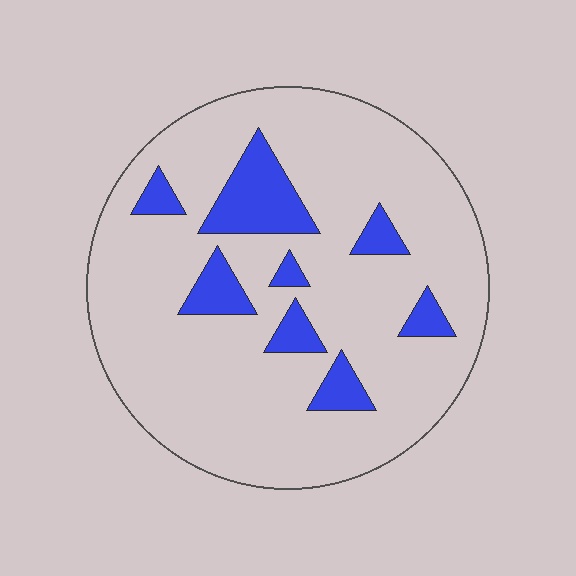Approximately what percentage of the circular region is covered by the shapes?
Approximately 15%.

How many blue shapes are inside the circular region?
8.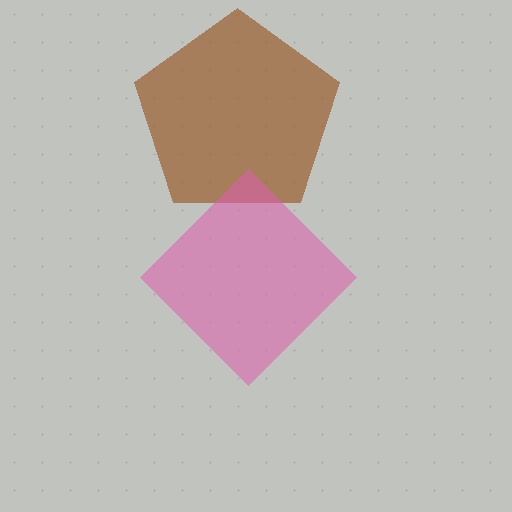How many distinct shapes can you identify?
There are 2 distinct shapes: a brown pentagon, a pink diamond.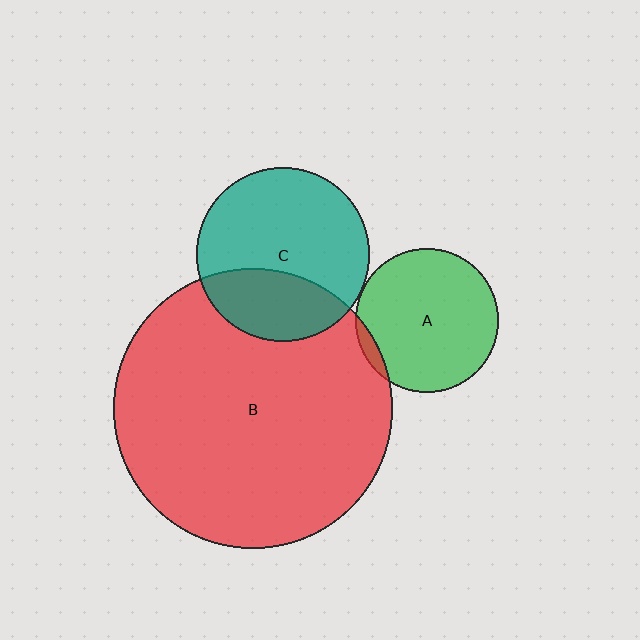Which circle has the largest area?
Circle B (red).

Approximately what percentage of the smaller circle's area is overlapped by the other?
Approximately 30%.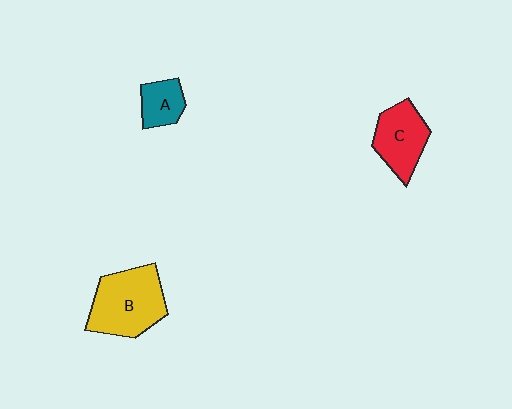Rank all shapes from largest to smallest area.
From largest to smallest: B (yellow), C (red), A (teal).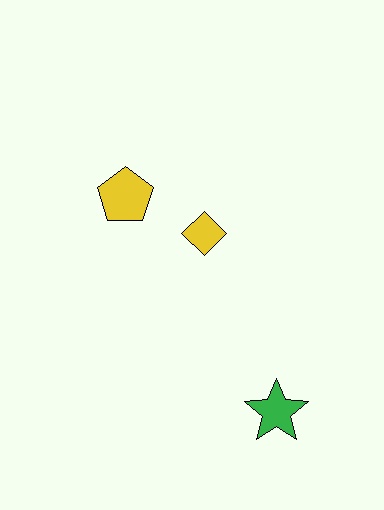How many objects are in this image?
There are 3 objects.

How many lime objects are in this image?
There are no lime objects.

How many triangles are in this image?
There are no triangles.